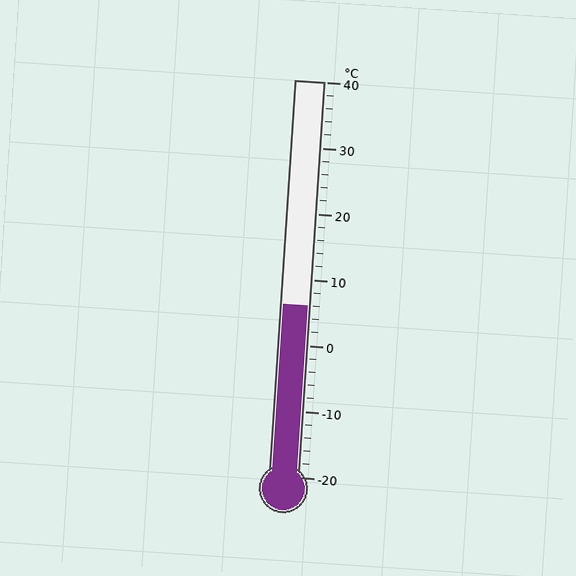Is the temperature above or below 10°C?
The temperature is below 10°C.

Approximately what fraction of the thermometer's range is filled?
The thermometer is filled to approximately 45% of its range.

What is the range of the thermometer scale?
The thermometer scale ranges from -20°C to 40°C.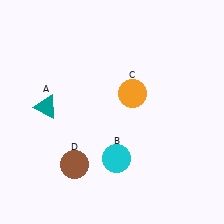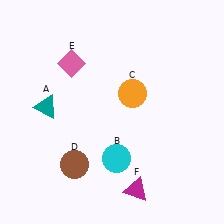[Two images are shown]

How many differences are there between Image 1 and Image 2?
There are 2 differences between the two images.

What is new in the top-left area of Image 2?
A pink diamond (E) was added in the top-left area of Image 2.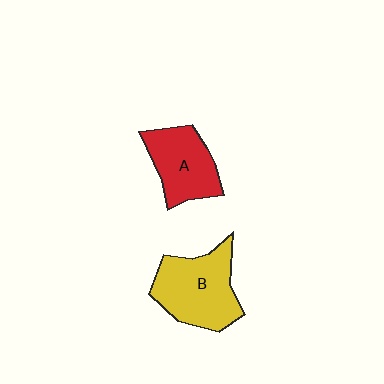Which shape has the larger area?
Shape B (yellow).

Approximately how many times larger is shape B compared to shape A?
Approximately 1.3 times.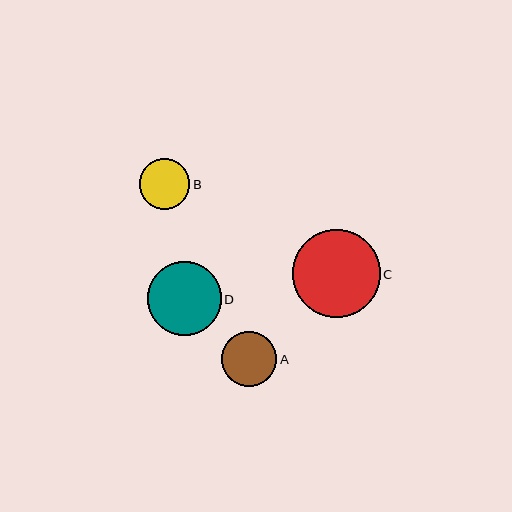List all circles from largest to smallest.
From largest to smallest: C, D, A, B.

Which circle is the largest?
Circle C is the largest with a size of approximately 88 pixels.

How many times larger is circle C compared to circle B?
Circle C is approximately 1.8 times the size of circle B.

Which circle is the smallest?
Circle B is the smallest with a size of approximately 50 pixels.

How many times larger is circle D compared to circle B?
Circle D is approximately 1.5 times the size of circle B.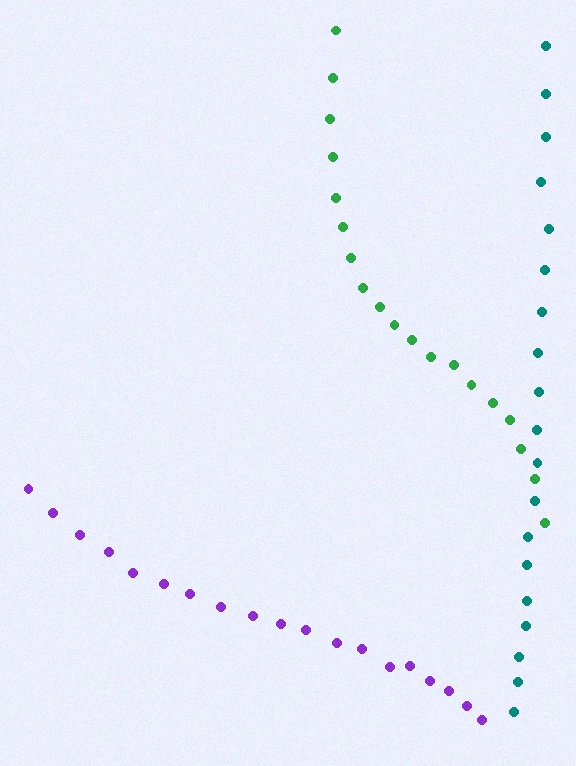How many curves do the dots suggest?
There are 3 distinct paths.